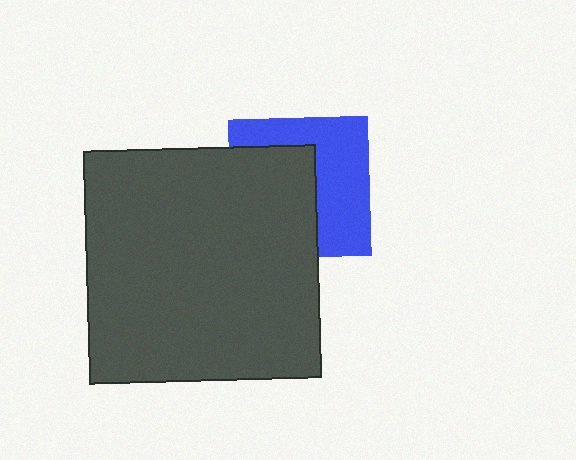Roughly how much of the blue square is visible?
About half of it is visible (roughly 51%).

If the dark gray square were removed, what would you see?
You would see the complete blue square.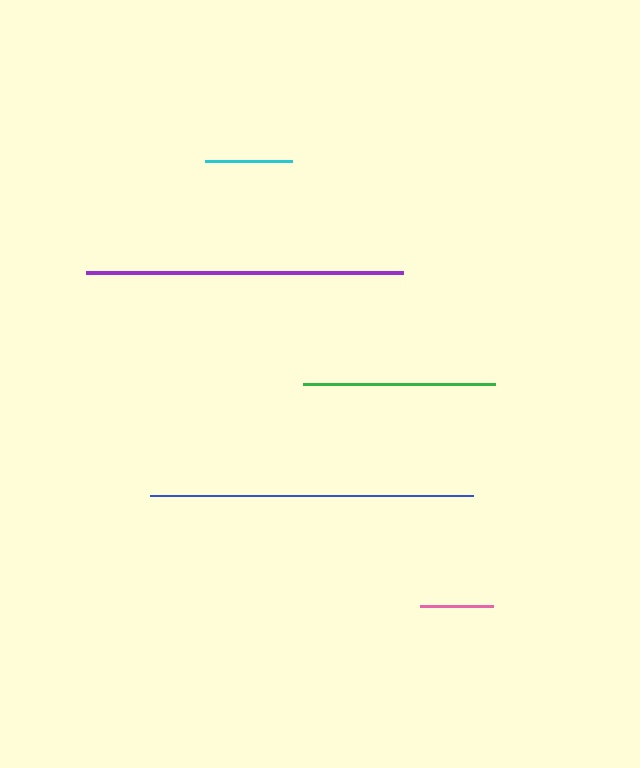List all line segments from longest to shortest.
From longest to shortest: blue, purple, green, cyan, pink.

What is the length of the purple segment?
The purple segment is approximately 317 pixels long.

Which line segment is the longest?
The blue line is the longest at approximately 324 pixels.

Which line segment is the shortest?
The pink line is the shortest at approximately 73 pixels.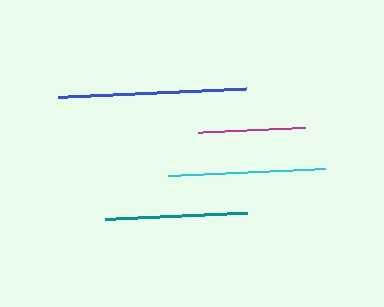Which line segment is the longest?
The blue line is the longest at approximately 188 pixels.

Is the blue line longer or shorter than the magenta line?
The blue line is longer than the magenta line.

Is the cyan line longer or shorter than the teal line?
The cyan line is longer than the teal line.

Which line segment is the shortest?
The magenta line is the shortest at approximately 107 pixels.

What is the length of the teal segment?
The teal segment is approximately 142 pixels long.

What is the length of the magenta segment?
The magenta segment is approximately 107 pixels long.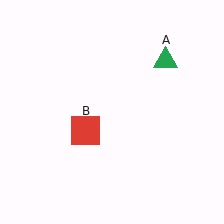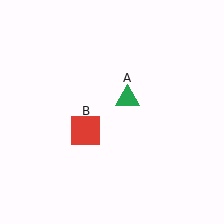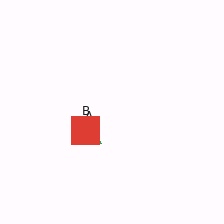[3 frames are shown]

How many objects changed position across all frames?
1 object changed position: green triangle (object A).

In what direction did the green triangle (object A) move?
The green triangle (object A) moved down and to the left.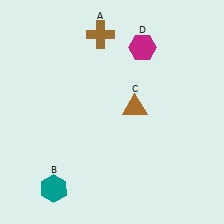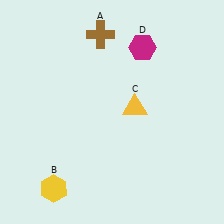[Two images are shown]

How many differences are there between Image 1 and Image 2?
There are 2 differences between the two images.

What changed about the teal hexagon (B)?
In Image 1, B is teal. In Image 2, it changed to yellow.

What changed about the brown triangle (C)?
In Image 1, C is brown. In Image 2, it changed to yellow.